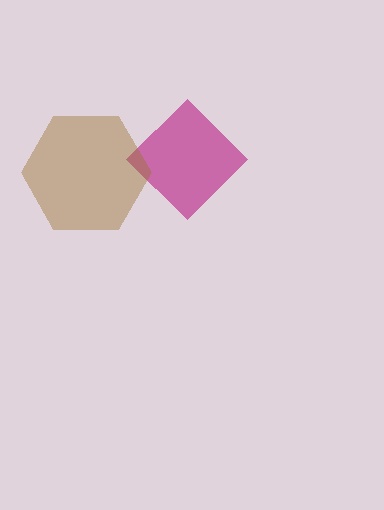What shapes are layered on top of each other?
The layered shapes are: a magenta diamond, a brown hexagon.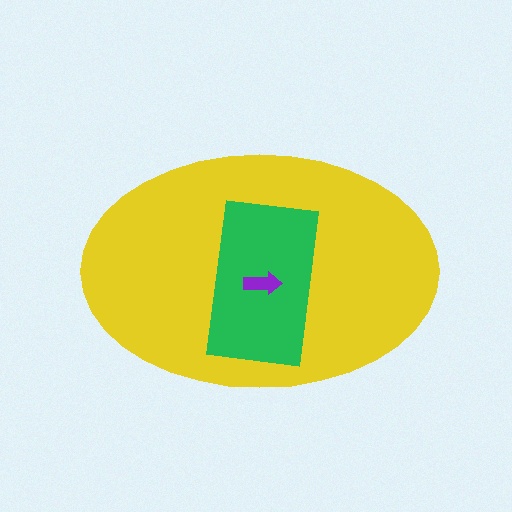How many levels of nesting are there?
3.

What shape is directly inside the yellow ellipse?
The green rectangle.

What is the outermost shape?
The yellow ellipse.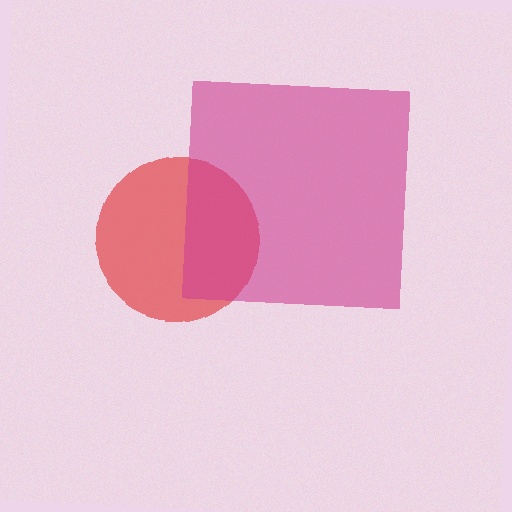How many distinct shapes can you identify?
There are 2 distinct shapes: a red circle, a magenta square.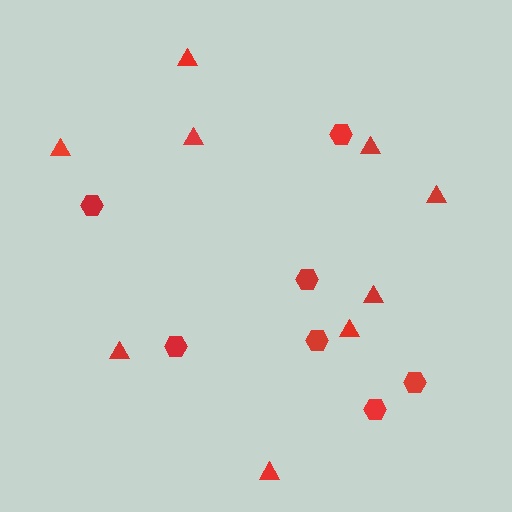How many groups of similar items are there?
There are 2 groups: one group of triangles (9) and one group of hexagons (7).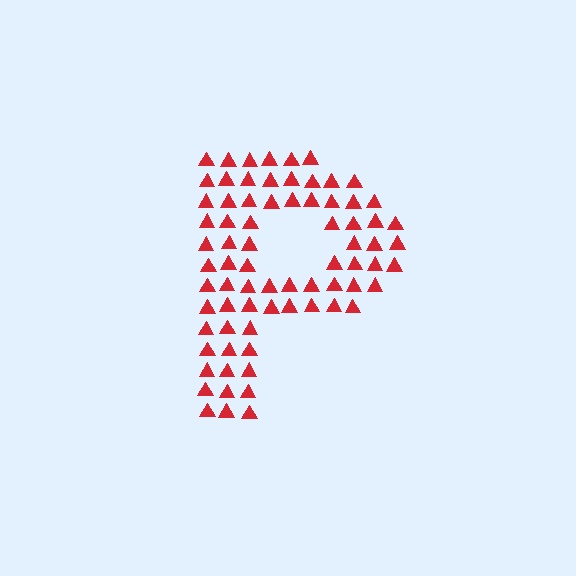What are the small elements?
The small elements are triangles.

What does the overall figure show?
The overall figure shows the letter P.